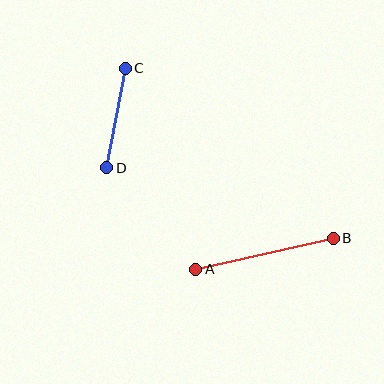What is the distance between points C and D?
The distance is approximately 101 pixels.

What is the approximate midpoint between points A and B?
The midpoint is at approximately (264, 254) pixels.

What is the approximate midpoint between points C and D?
The midpoint is at approximately (116, 118) pixels.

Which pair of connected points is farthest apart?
Points A and B are farthest apart.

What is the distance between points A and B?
The distance is approximately 141 pixels.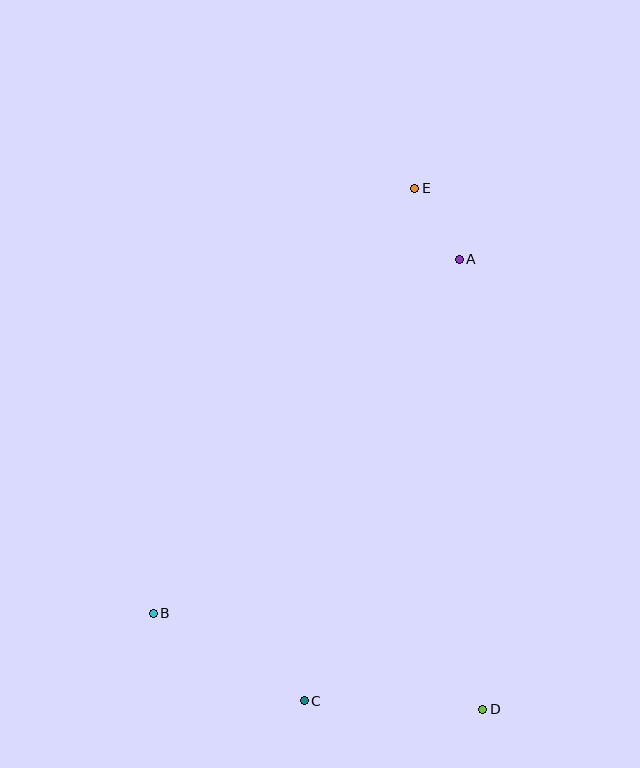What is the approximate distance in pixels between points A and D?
The distance between A and D is approximately 451 pixels.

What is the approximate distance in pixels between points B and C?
The distance between B and C is approximately 175 pixels.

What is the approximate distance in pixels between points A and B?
The distance between A and B is approximately 468 pixels.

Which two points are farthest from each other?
Points D and E are farthest from each other.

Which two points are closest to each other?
Points A and E are closest to each other.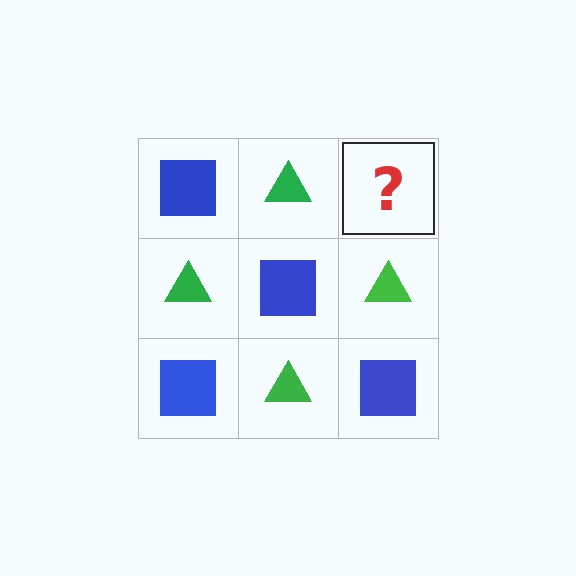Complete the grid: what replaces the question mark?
The question mark should be replaced with a blue square.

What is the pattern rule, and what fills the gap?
The rule is that it alternates blue square and green triangle in a checkerboard pattern. The gap should be filled with a blue square.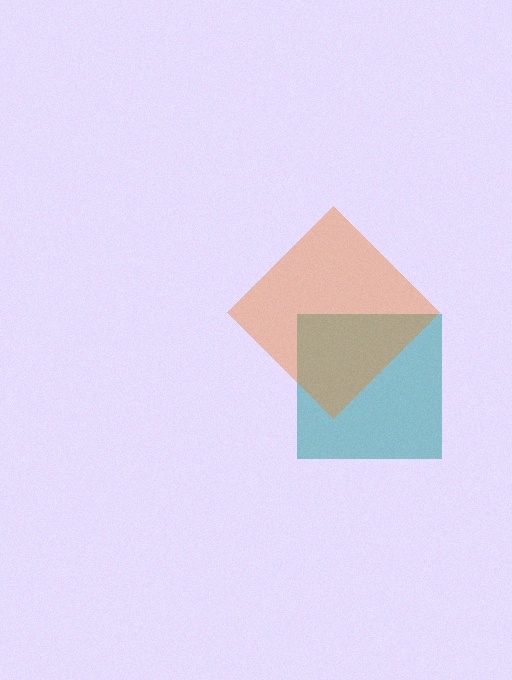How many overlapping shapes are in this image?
There are 2 overlapping shapes in the image.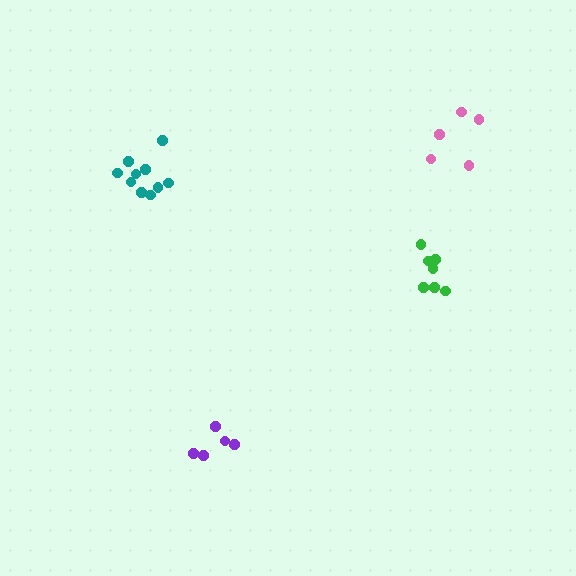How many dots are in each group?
Group 1: 5 dots, Group 2: 5 dots, Group 3: 7 dots, Group 4: 10 dots (27 total).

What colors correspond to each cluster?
The clusters are colored: purple, pink, green, teal.